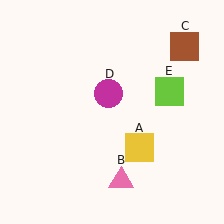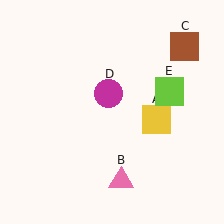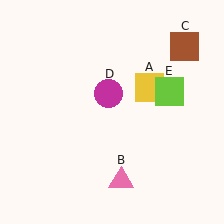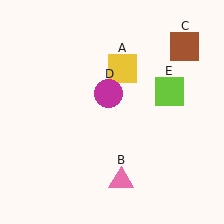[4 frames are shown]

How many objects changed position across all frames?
1 object changed position: yellow square (object A).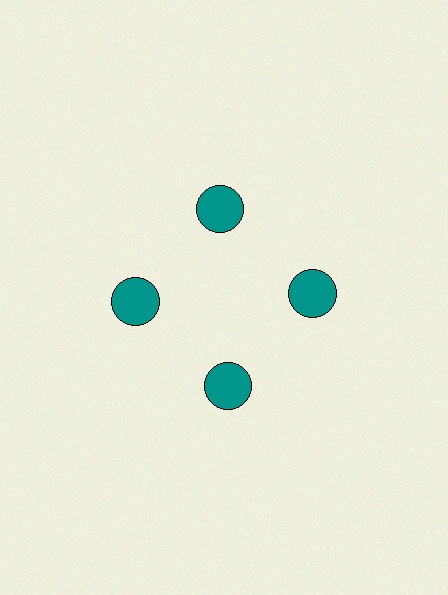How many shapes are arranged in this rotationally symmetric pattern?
There are 4 shapes, arranged in 4 groups of 1.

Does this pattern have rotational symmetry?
Yes, this pattern has 4-fold rotational symmetry. It looks the same after rotating 90 degrees around the center.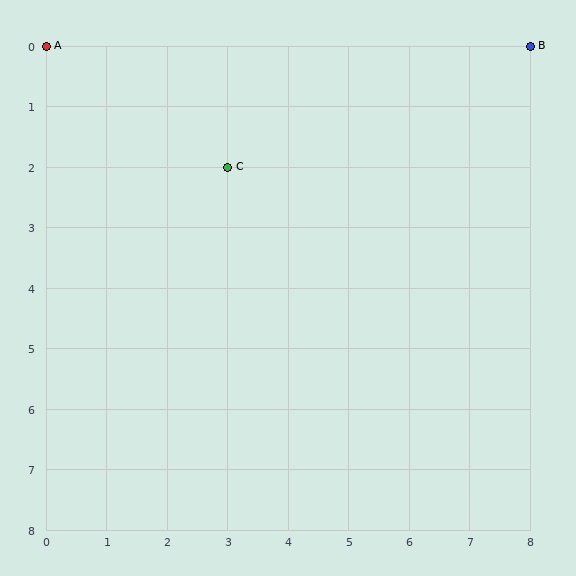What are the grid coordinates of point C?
Point C is at grid coordinates (3, 2).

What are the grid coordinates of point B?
Point B is at grid coordinates (8, 0).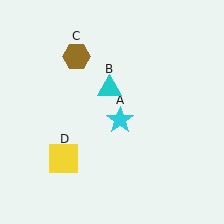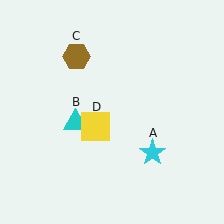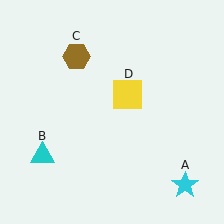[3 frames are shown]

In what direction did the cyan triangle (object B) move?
The cyan triangle (object B) moved down and to the left.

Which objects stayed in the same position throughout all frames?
Brown hexagon (object C) remained stationary.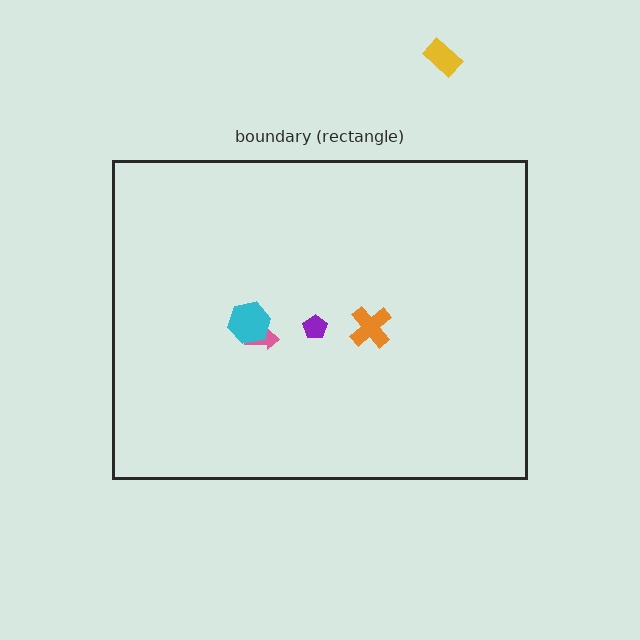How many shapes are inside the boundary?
4 inside, 1 outside.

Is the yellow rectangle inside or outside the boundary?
Outside.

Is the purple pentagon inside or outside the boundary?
Inside.